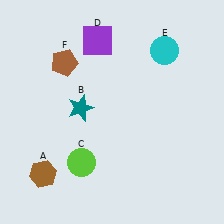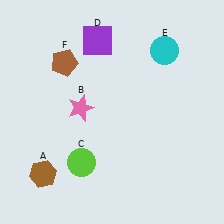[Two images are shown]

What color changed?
The star (B) changed from teal in Image 1 to pink in Image 2.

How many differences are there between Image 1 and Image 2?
There is 1 difference between the two images.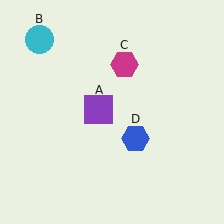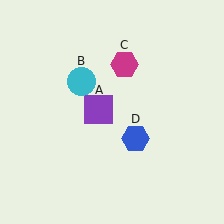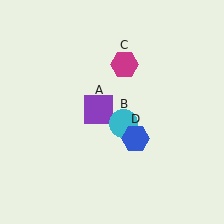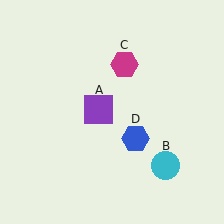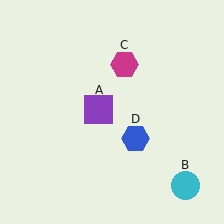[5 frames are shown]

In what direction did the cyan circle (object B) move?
The cyan circle (object B) moved down and to the right.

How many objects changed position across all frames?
1 object changed position: cyan circle (object B).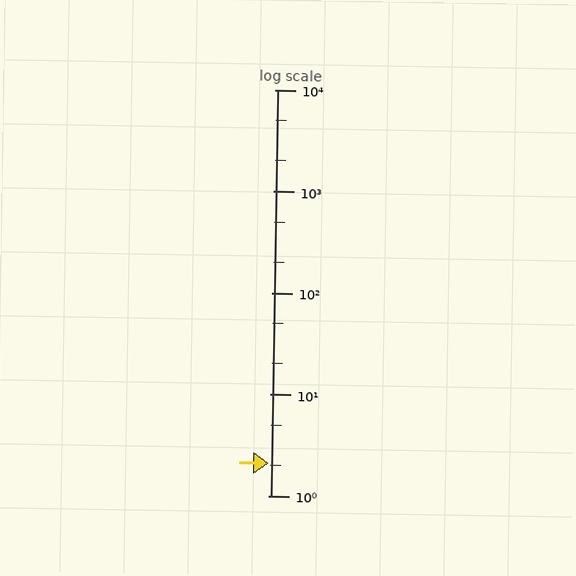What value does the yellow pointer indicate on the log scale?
The pointer indicates approximately 2.1.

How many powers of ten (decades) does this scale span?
The scale spans 4 decades, from 1 to 10000.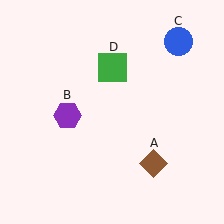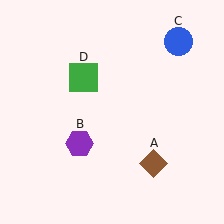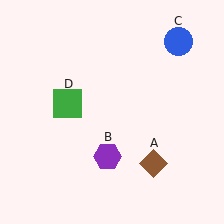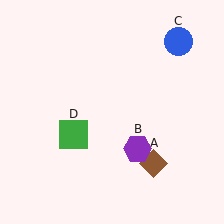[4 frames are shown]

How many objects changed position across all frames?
2 objects changed position: purple hexagon (object B), green square (object D).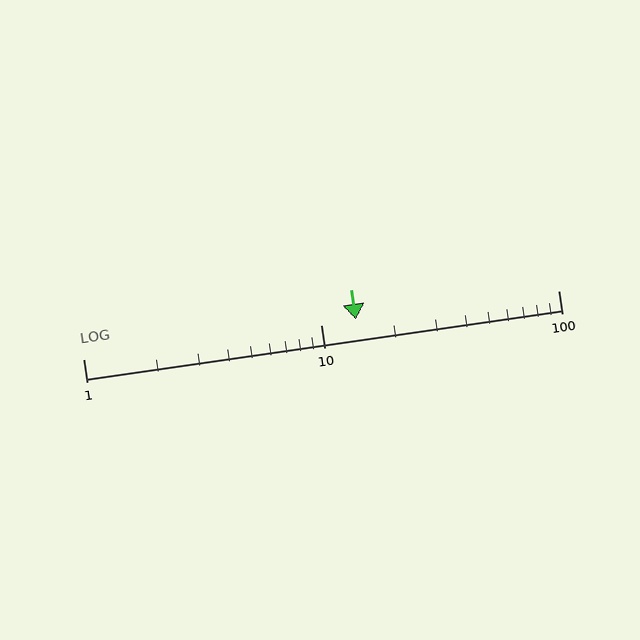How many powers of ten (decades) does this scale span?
The scale spans 2 decades, from 1 to 100.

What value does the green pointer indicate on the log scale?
The pointer indicates approximately 14.